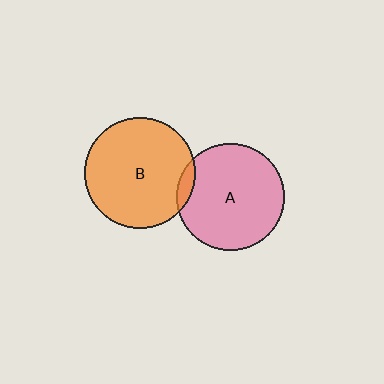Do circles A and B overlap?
Yes.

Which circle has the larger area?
Circle B (orange).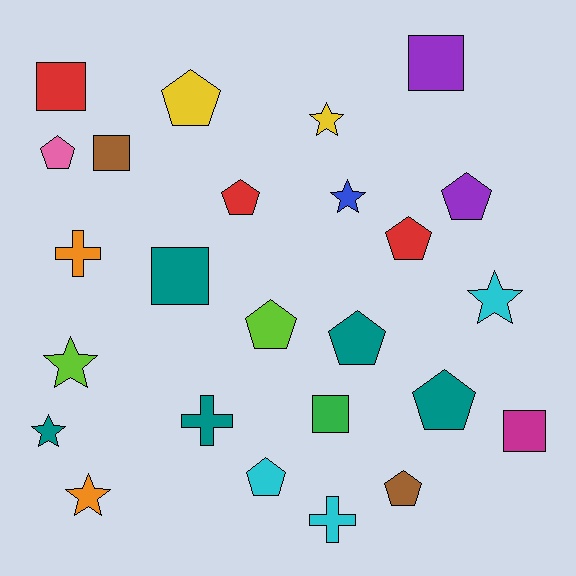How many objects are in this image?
There are 25 objects.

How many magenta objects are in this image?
There is 1 magenta object.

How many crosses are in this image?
There are 3 crosses.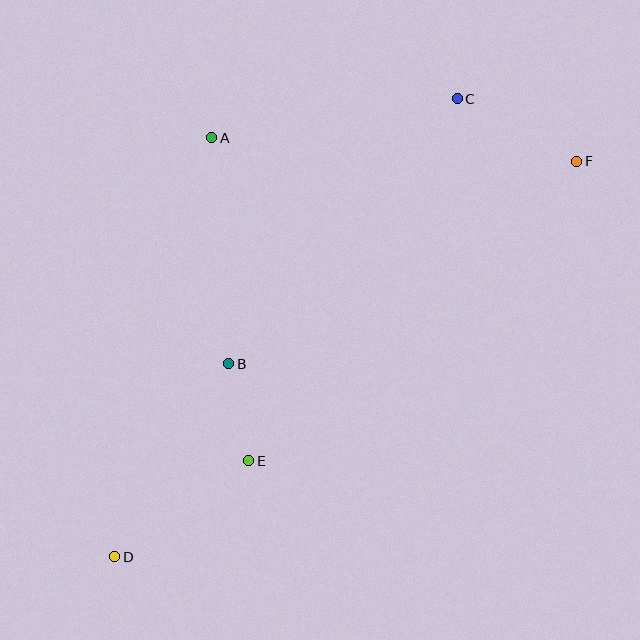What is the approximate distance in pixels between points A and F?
The distance between A and F is approximately 365 pixels.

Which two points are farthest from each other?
Points D and F are farthest from each other.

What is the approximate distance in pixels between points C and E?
The distance between C and E is approximately 418 pixels.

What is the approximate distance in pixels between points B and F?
The distance between B and F is approximately 402 pixels.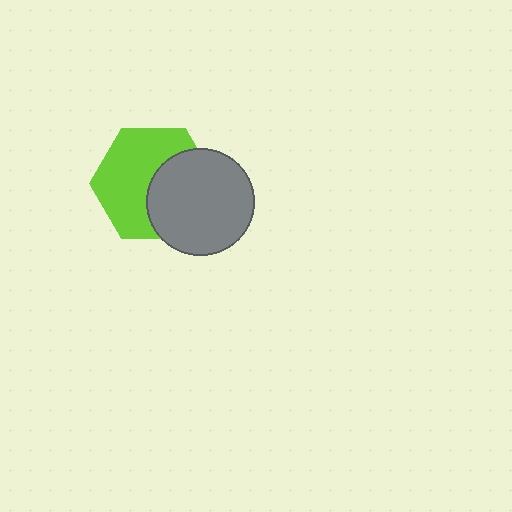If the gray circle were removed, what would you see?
You would see the complete lime hexagon.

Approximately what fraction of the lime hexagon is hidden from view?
Roughly 42% of the lime hexagon is hidden behind the gray circle.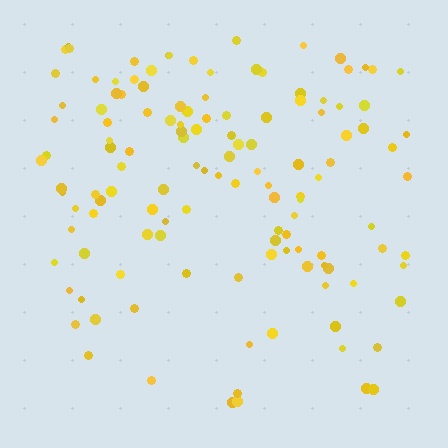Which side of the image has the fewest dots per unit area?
The bottom.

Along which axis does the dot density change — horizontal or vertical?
Vertical.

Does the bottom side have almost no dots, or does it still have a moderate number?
Still a moderate number, just noticeably fewer than the top.